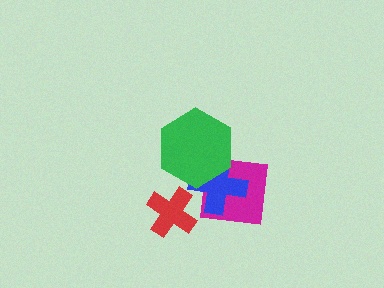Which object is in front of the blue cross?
The green hexagon is in front of the blue cross.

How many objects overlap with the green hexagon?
2 objects overlap with the green hexagon.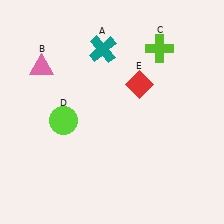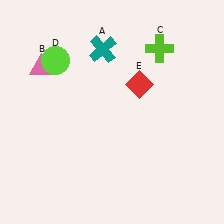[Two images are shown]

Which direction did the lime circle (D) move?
The lime circle (D) moved up.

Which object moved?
The lime circle (D) moved up.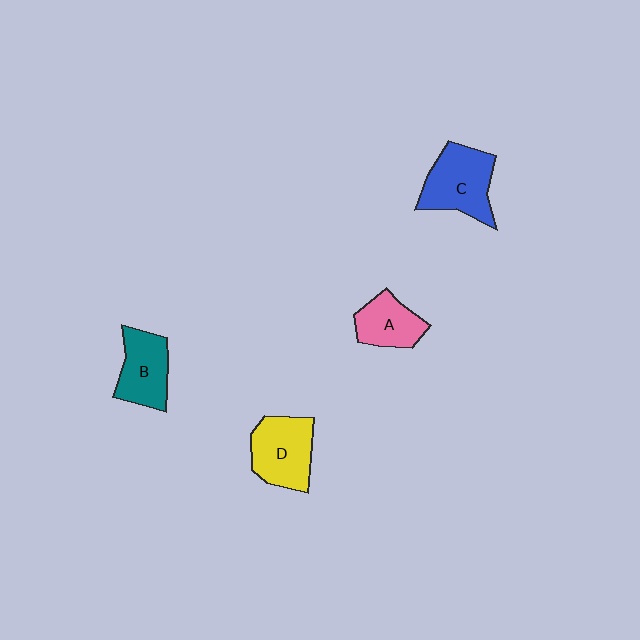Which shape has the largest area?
Shape C (blue).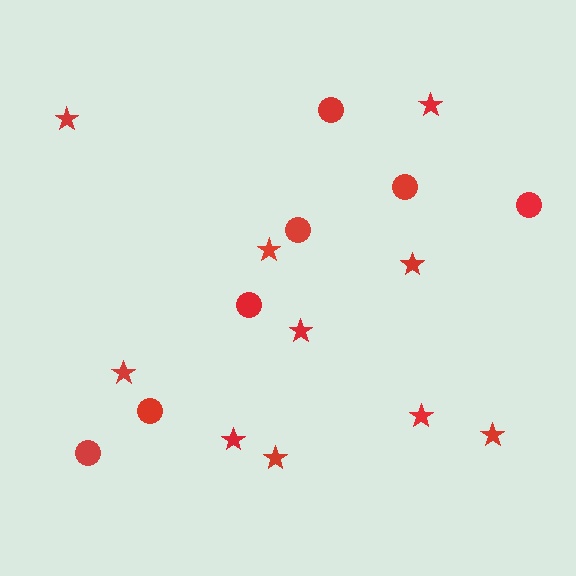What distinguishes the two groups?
There are 2 groups: one group of circles (7) and one group of stars (10).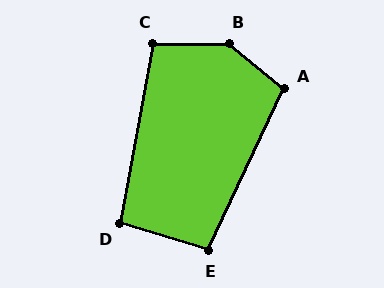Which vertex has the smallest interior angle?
D, at approximately 96 degrees.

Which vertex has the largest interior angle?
B, at approximately 140 degrees.